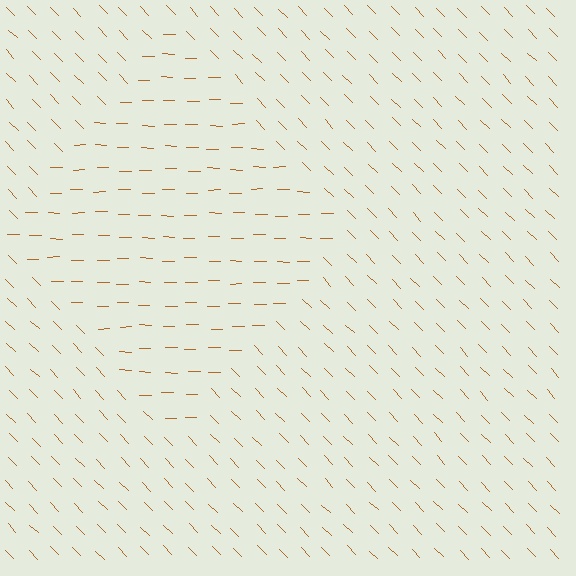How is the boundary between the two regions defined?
The boundary is defined purely by a change in line orientation (approximately 45 degrees difference). All lines are the same color and thickness.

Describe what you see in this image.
The image is filled with small brown line segments. A diamond region in the image has lines oriented differently from the surrounding lines, creating a visible texture boundary.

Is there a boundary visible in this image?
Yes, there is a texture boundary formed by a change in line orientation.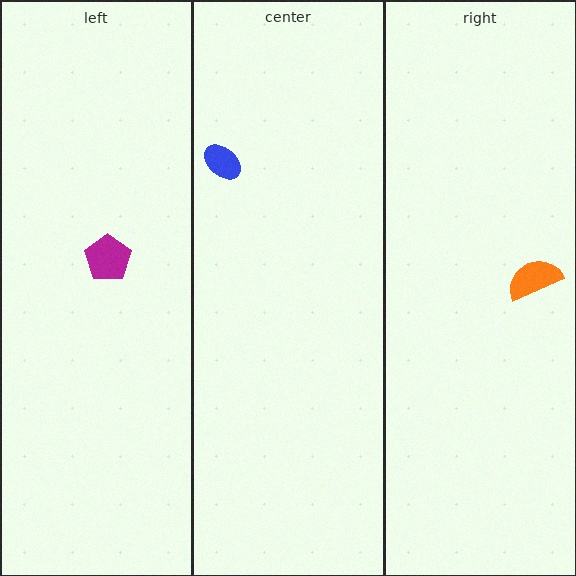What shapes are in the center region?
The blue ellipse.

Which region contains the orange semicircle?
The right region.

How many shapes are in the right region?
1.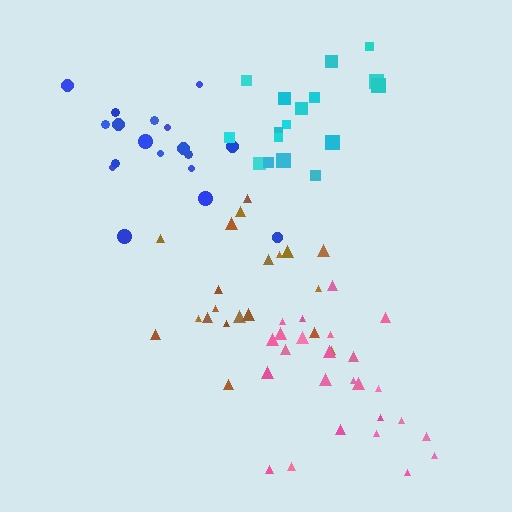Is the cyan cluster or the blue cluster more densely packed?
Blue.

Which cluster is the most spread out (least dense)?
Brown.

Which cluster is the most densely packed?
Pink.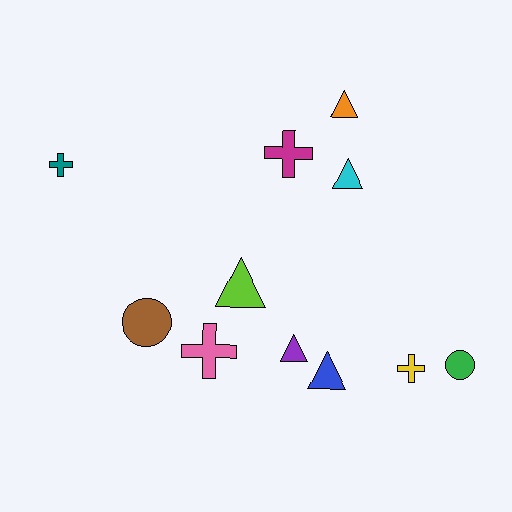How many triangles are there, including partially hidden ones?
There are 5 triangles.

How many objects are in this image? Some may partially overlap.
There are 11 objects.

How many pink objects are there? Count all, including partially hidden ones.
There is 1 pink object.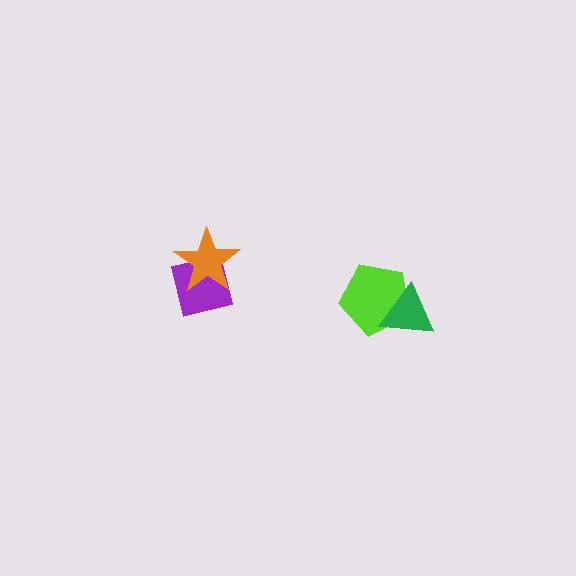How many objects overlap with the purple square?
1 object overlaps with the purple square.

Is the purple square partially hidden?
Yes, it is partially covered by another shape.